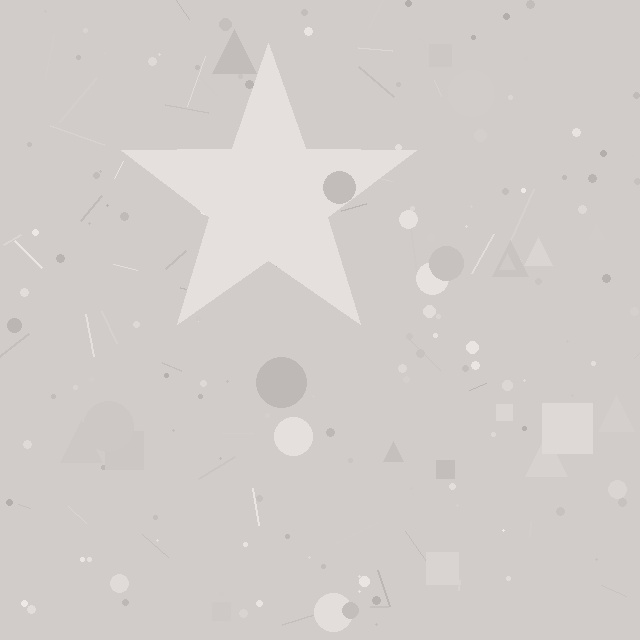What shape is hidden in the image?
A star is hidden in the image.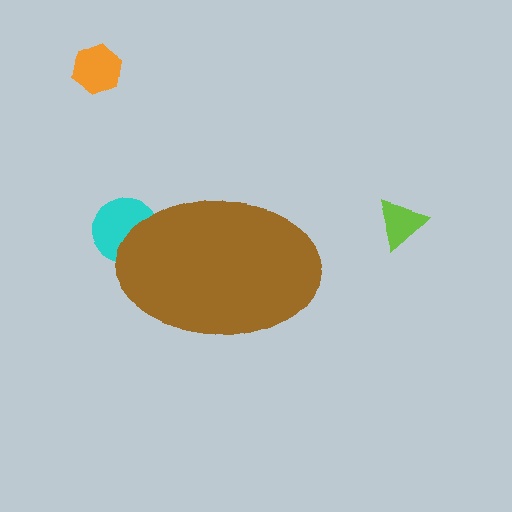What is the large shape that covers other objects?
A brown ellipse.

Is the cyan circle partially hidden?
Yes, the cyan circle is partially hidden behind the brown ellipse.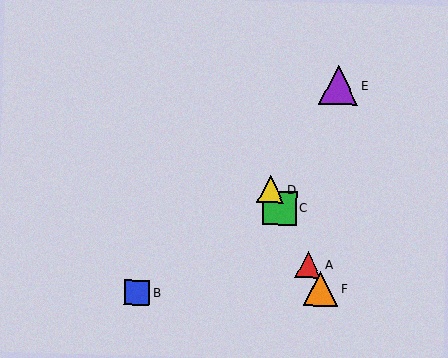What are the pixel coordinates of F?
Object F is at (320, 289).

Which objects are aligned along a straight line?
Objects A, C, D, F are aligned along a straight line.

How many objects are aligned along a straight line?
4 objects (A, C, D, F) are aligned along a straight line.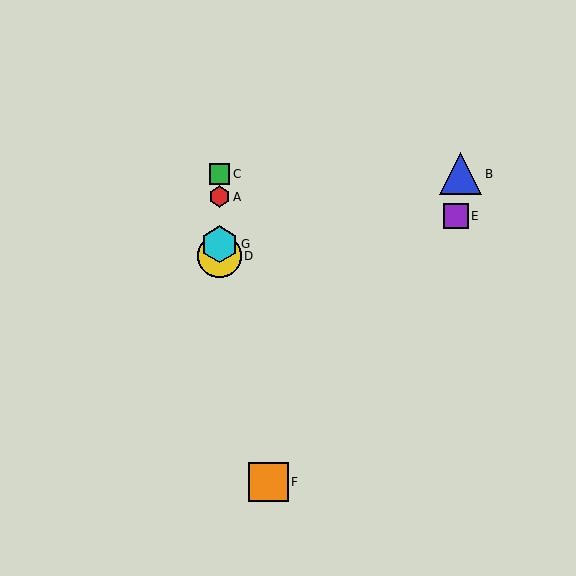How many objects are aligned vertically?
4 objects (A, C, D, G) are aligned vertically.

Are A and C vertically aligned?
Yes, both are at x≈220.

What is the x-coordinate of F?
Object F is at x≈268.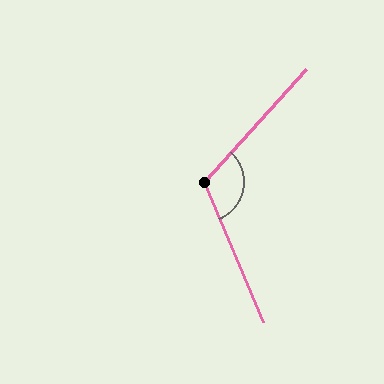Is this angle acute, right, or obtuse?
It is obtuse.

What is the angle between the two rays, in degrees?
Approximately 115 degrees.